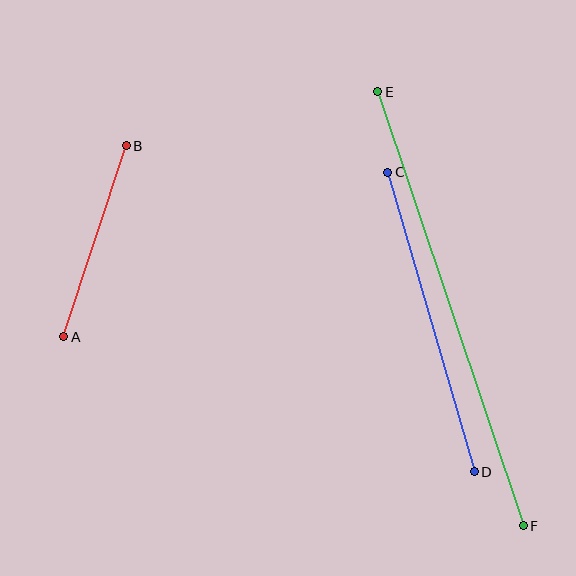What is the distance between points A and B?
The distance is approximately 201 pixels.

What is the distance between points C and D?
The distance is approximately 312 pixels.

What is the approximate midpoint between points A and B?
The midpoint is at approximately (95, 241) pixels.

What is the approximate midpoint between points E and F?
The midpoint is at approximately (451, 309) pixels.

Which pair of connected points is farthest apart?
Points E and F are farthest apart.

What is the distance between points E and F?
The distance is approximately 458 pixels.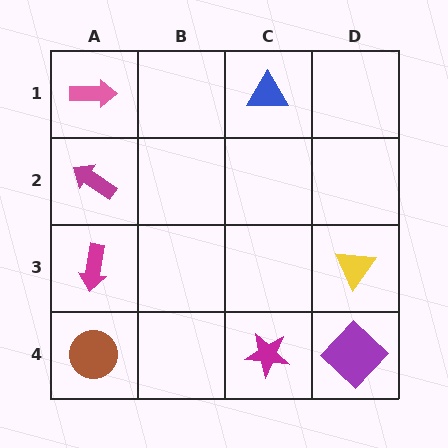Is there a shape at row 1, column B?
No, that cell is empty.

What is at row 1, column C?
A blue triangle.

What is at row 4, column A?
A brown circle.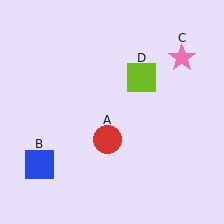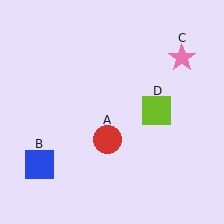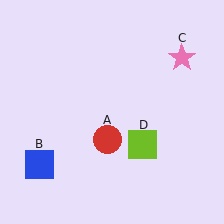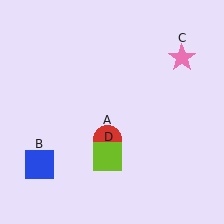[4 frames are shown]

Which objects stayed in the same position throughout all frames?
Red circle (object A) and blue square (object B) and pink star (object C) remained stationary.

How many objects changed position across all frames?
1 object changed position: lime square (object D).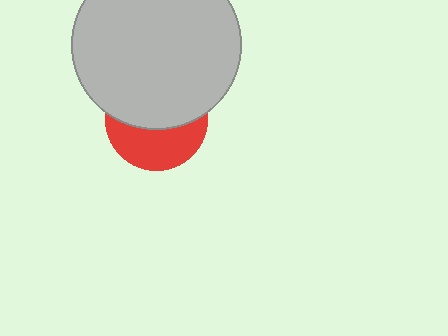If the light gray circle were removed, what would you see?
You would see the complete red circle.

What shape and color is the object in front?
The object in front is a light gray circle.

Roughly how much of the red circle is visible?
A small part of it is visible (roughly 44%).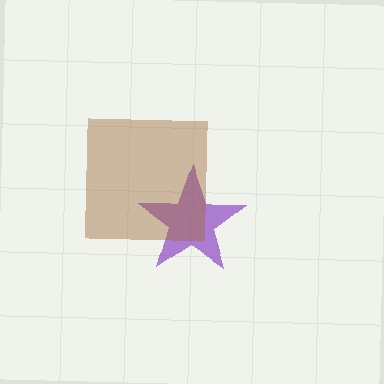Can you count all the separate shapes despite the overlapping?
Yes, there are 2 separate shapes.